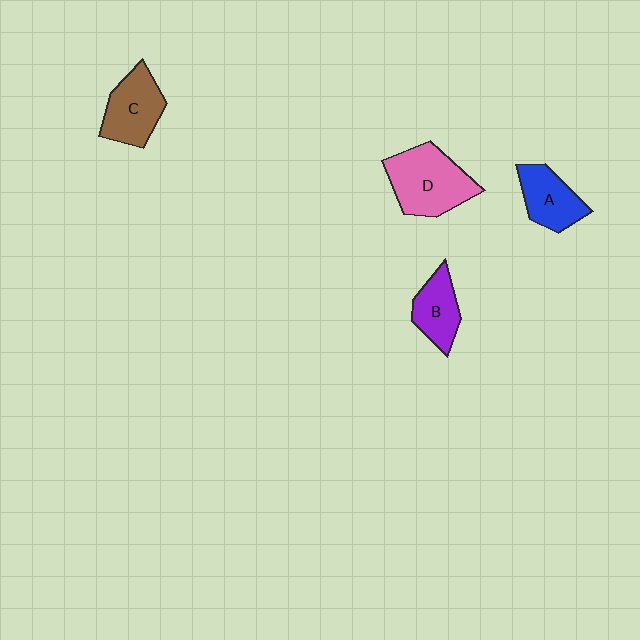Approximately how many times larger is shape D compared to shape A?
Approximately 1.6 times.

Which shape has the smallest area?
Shape B (purple).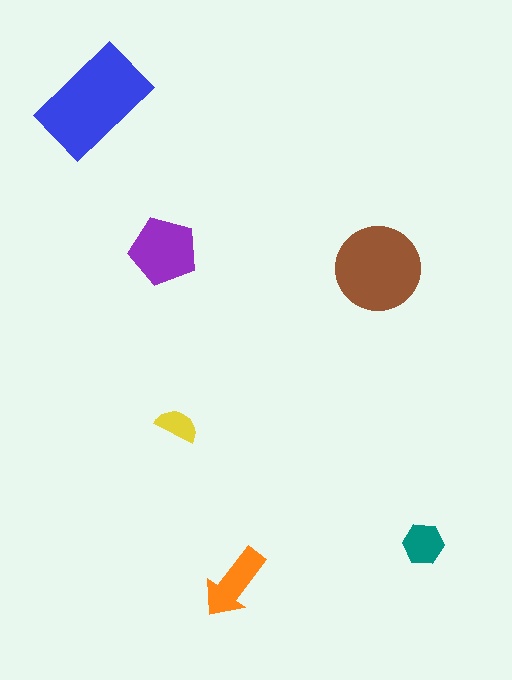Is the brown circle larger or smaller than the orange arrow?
Larger.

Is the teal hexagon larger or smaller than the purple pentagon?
Smaller.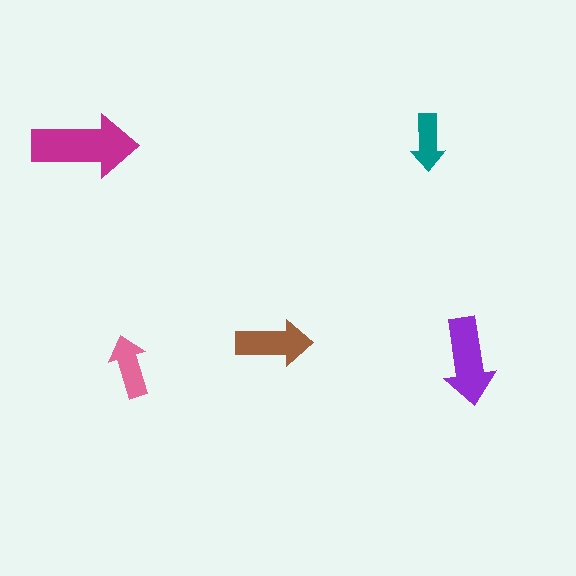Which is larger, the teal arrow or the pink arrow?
The pink one.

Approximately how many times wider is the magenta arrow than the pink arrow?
About 1.5 times wider.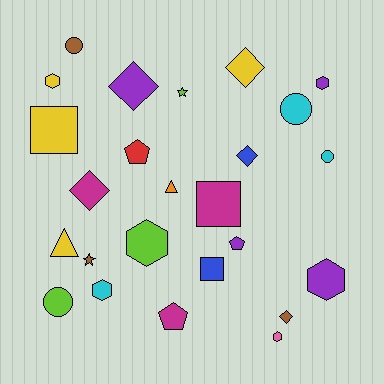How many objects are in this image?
There are 25 objects.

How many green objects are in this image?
There are no green objects.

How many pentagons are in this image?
There are 3 pentagons.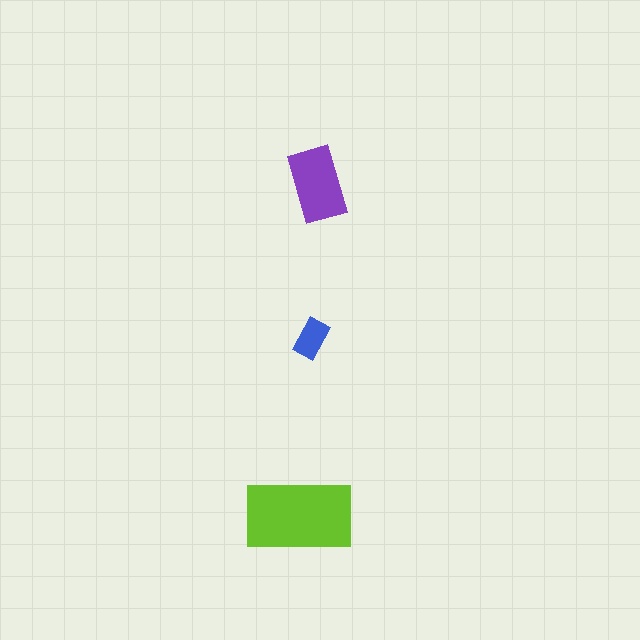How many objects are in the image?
There are 3 objects in the image.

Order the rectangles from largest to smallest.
the lime one, the purple one, the blue one.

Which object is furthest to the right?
The purple rectangle is rightmost.